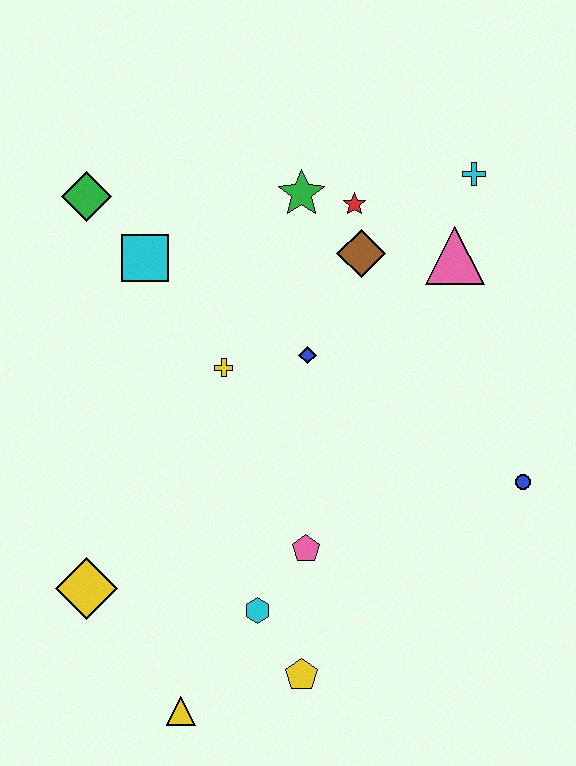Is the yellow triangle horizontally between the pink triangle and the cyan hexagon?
No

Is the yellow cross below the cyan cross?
Yes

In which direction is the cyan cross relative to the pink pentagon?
The cyan cross is above the pink pentagon.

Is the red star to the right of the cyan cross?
No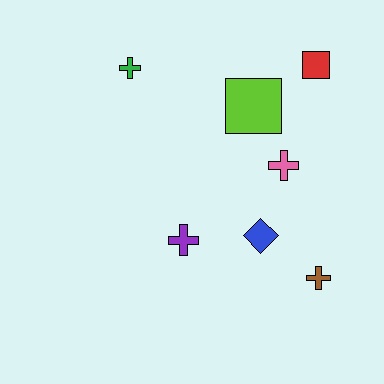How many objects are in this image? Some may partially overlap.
There are 7 objects.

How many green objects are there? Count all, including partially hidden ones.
There is 1 green object.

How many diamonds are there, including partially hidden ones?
There is 1 diamond.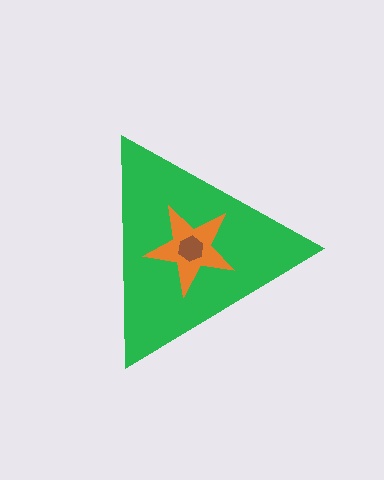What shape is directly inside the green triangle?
The orange star.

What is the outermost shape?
The green triangle.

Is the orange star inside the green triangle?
Yes.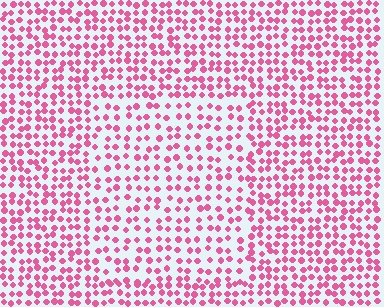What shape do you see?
I see a rectangle.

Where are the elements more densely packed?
The elements are more densely packed outside the rectangle boundary.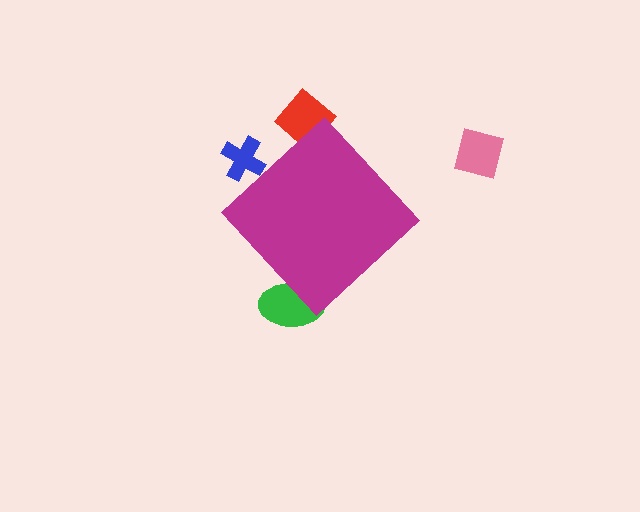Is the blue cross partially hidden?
Yes, the blue cross is partially hidden behind the magenta diamond.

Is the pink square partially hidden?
No, the pink square is fully visible.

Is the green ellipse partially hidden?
Yes, the green ellipse is partially hidden behind the magenta diamond.